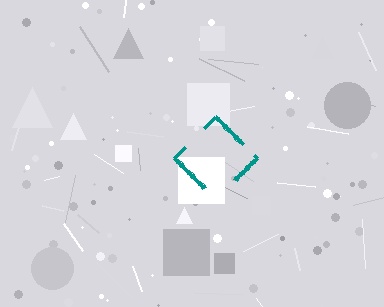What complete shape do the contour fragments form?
The contour fragments form a diamond.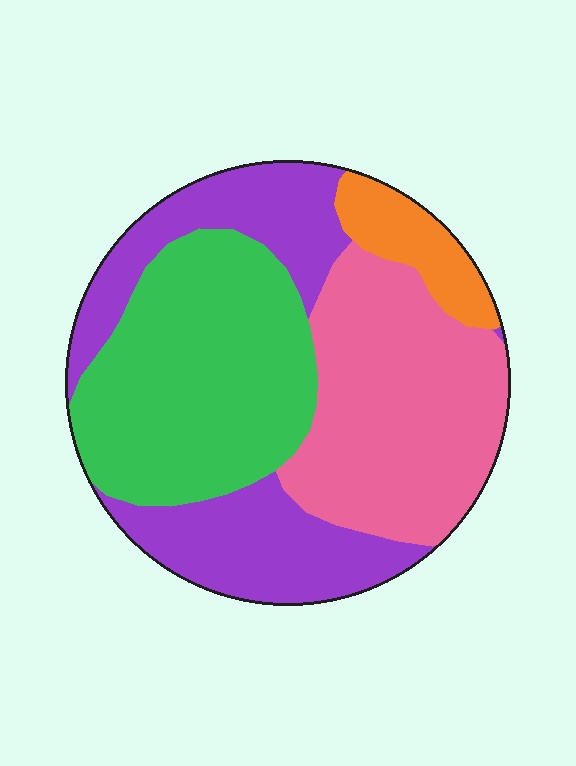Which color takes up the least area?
Orange, at roughly 5%.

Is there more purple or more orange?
Purple.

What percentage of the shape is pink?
Pink covers roughly 30% of the shape.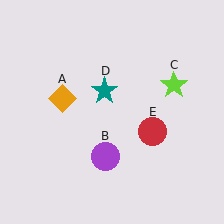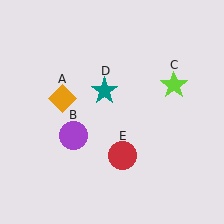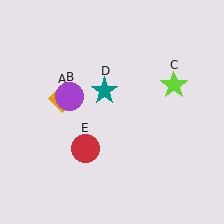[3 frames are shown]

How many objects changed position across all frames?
2 objects changed position: purple circle (object B), red circle (object E).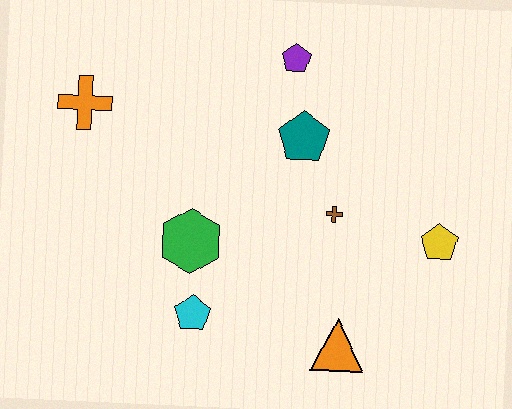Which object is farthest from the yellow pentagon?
The orange cross is farthest from the yellow pentagon.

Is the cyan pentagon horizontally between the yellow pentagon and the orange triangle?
No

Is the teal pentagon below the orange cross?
Yes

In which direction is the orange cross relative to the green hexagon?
The orange cross is above the green hexagon.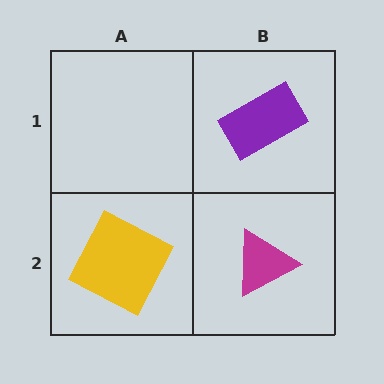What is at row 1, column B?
A purple rectangle.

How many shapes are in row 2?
2 shapes.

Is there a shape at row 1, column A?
No, that cell is empty.